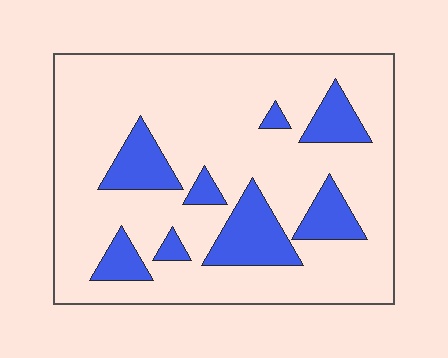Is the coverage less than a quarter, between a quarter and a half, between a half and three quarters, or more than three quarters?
Less than a quarter.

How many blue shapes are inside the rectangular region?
8.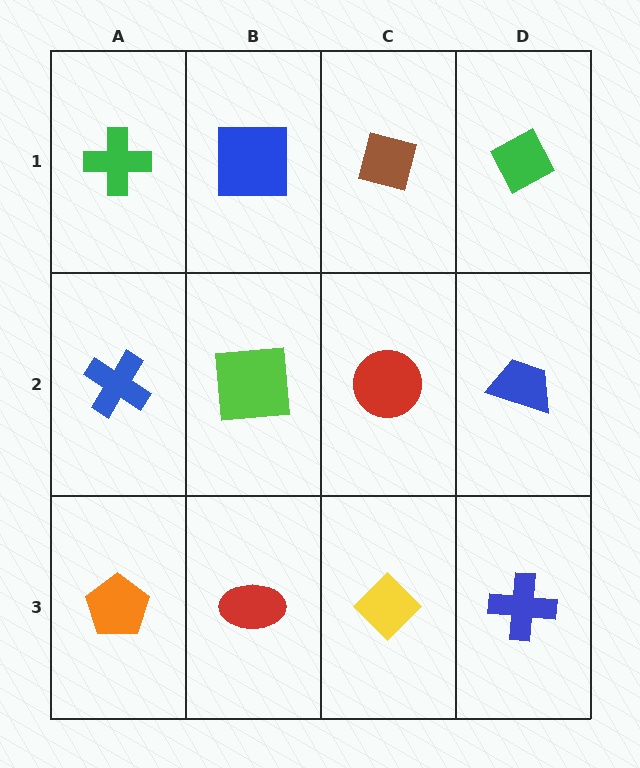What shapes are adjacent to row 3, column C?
A red circle (row 2, column C), a red ellipse (row 3, column B), a blue cross (row 3, column D).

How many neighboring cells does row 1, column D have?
2.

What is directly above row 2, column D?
A green diamond.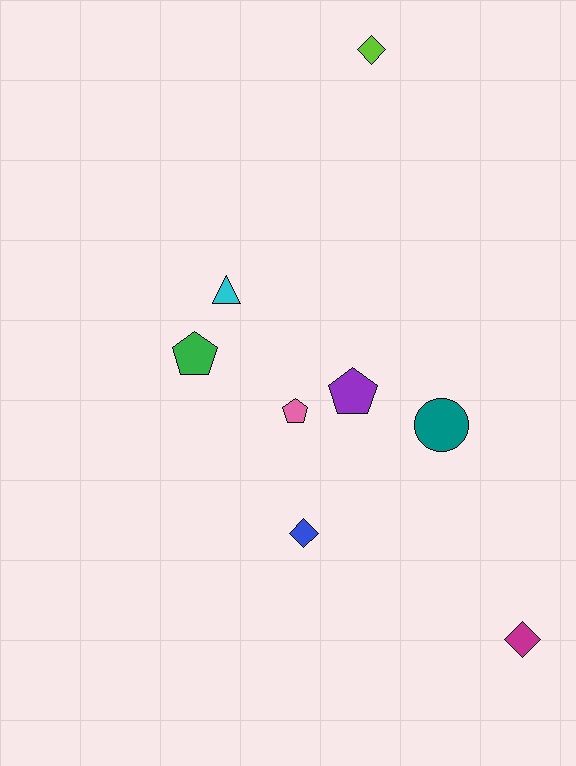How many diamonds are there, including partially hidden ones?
There are 3 diamonds.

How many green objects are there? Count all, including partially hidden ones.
There is 1 green object.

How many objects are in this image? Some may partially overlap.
There are 8 objects.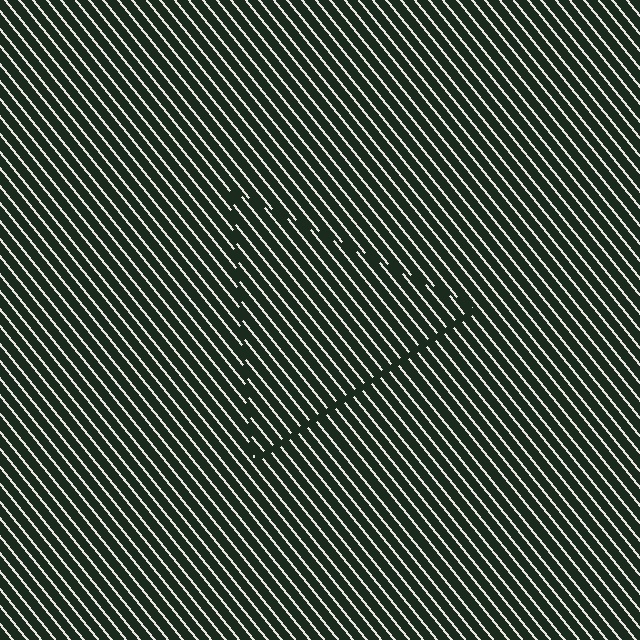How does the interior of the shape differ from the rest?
The interior of the shape contains the same grating, shifted by half a period — the contour is defined by the phase discontinuity where line-ends from the inner and outer gratings abut.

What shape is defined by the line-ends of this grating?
An illusory triangle. The interior of the shape contains the same grating, shifted by half a period — the contour is defined by the phase discontinuity where line-ends from the inner and outer gratings abut.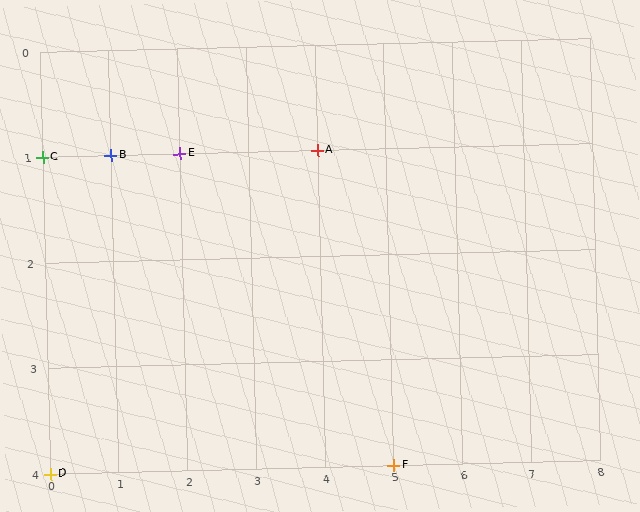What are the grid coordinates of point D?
Point D is at grid coordinates (0, 4).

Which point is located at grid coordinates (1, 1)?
Point B is at (1, 1).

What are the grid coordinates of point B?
Point B is at grid coordinates (1, 1).